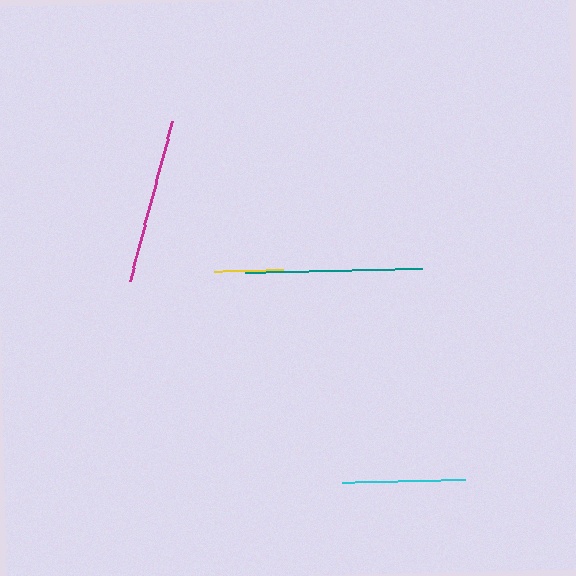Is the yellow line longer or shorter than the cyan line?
The cyan line is longer than the yellow line.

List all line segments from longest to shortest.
From longest to shortest: teal, magenta, cyan, yellow.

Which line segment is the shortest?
The yellow line is the shortest at approximately 69 pixels.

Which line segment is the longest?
The teal line is the longest at approximately 178 pixels.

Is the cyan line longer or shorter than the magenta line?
The magenta line is longer than the cyan line.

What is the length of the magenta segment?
The magenta segment is approximately 165 pixels long.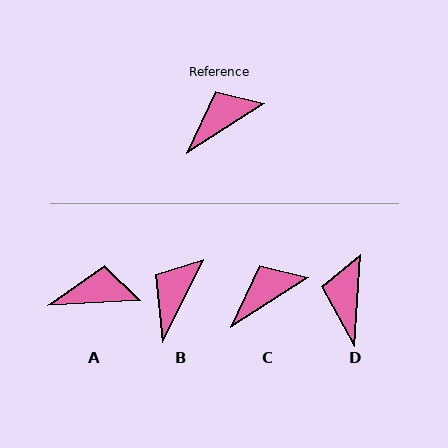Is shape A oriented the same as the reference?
No, it is off by about 30 degrees.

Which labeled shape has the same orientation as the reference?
C.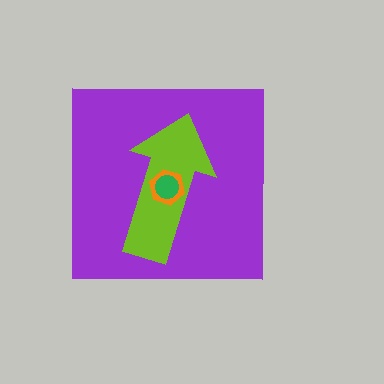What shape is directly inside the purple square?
The lime arrow.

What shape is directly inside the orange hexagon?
The green circle.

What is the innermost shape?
The green circle.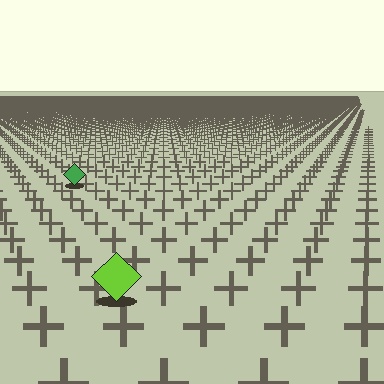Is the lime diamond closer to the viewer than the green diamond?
Yes. The lime diamond is closer — you can tell from the texture gradient: the ground texture is coarser near it.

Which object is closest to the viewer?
The lime diamond is closest. The texture marks near it are larger and more spread out.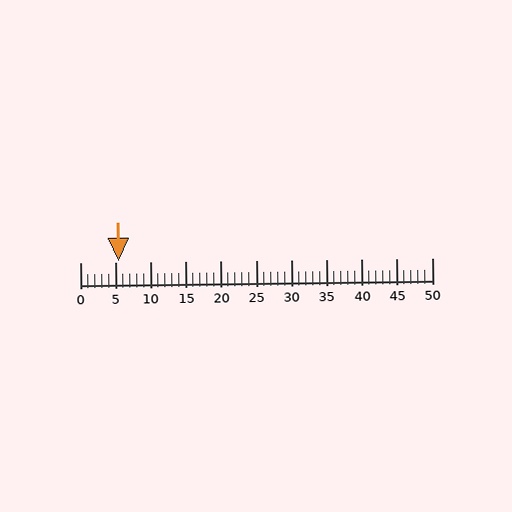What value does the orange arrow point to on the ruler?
The orange arrow points to approximately 5.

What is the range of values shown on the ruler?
The ruler shows values from 0 to 50.